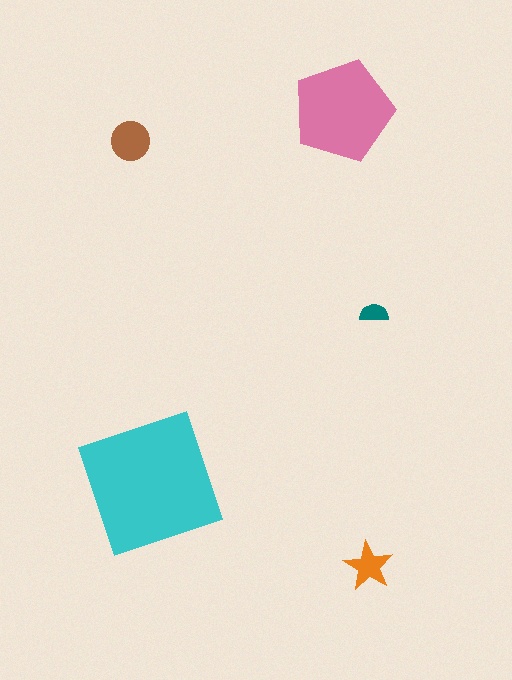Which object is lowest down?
The orange star is bottommost.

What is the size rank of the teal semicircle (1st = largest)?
5th.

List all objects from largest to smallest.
The cyan square, the pink pentagon, the brown circle, the orange star, the teal semicircle.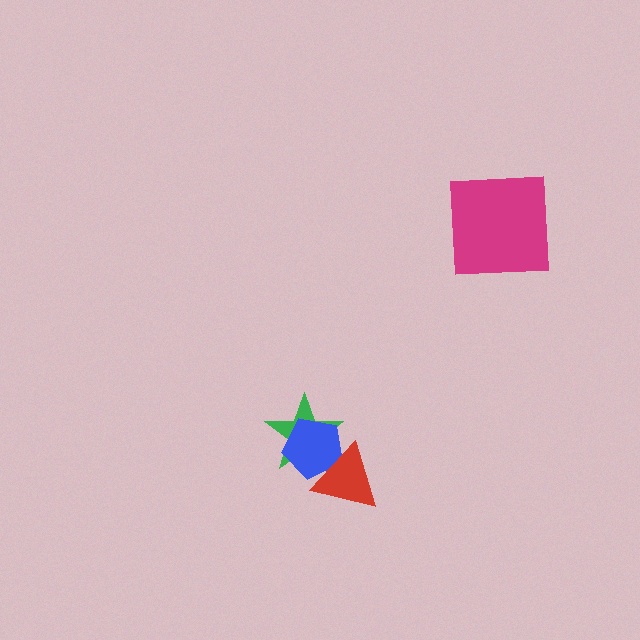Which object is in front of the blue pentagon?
The red triangle is in front of the blue pentagon.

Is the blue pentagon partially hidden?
Yes, it is partially covered by another shape.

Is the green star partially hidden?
Yes, it is partially covered by another shape.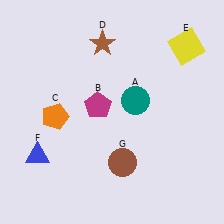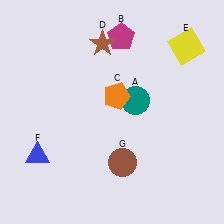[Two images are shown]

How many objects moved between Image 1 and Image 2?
2 objects moved between the two images.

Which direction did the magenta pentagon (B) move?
The magenta pentagon (B) moved up.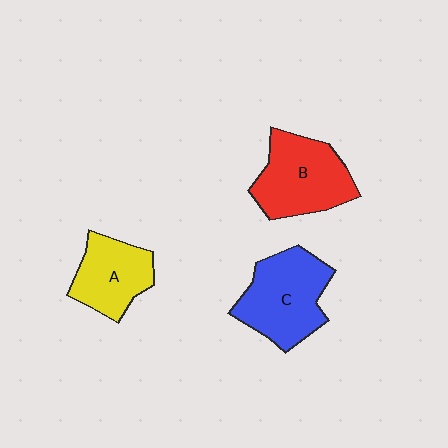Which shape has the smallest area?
Shape A (yellow).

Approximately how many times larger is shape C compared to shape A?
Approximately 1.4 times.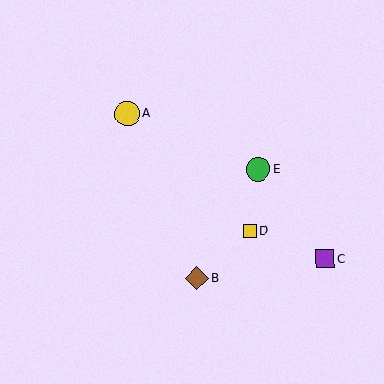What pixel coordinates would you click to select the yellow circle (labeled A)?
Click at (127, 114) to select the yellow circle A.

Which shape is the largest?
The yellow circle (labeled A) is the largest.